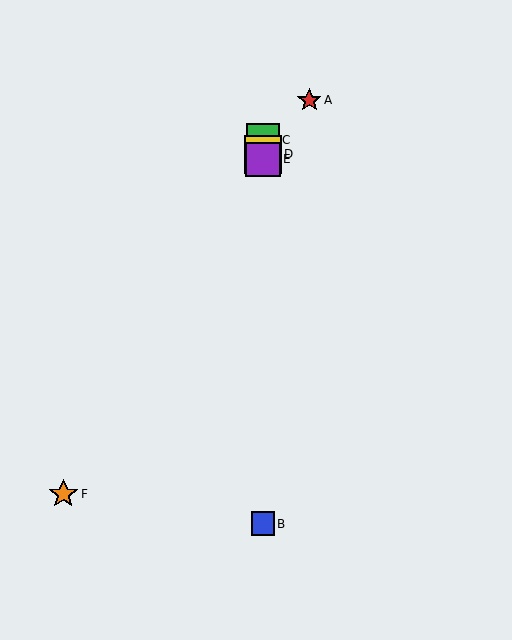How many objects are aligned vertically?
4 objects (B, C, D, E) are aligned vertically.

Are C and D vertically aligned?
Yes, both are at x≈263.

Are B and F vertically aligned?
No, B is at x≈263 and F is at x≈63.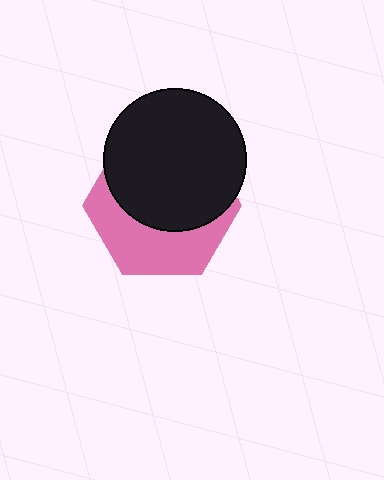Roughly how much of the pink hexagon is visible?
A small part of it is visible (roughly 42%).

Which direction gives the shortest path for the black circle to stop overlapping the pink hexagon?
Moving up gives the shortest separation.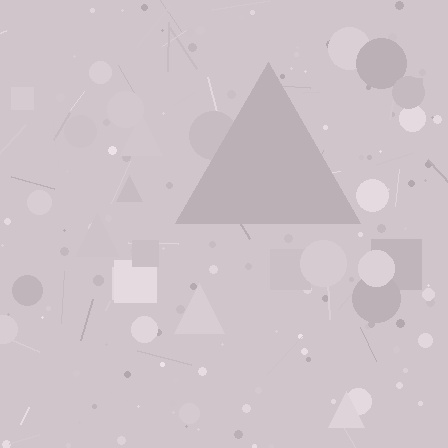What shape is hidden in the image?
A triangle is hidden in the image.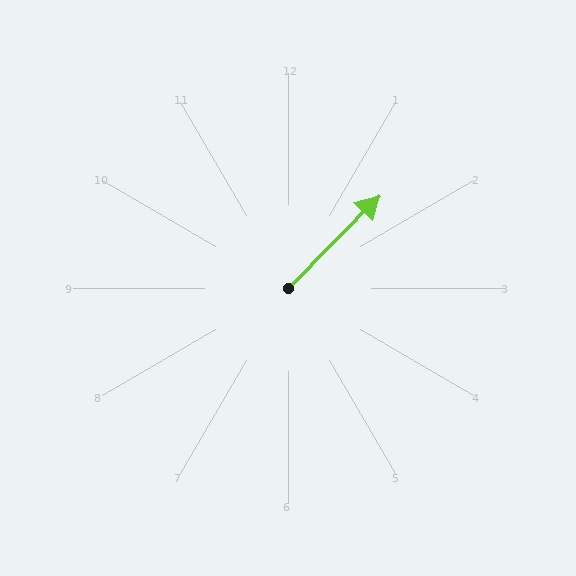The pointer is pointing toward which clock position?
Roughly 1 o'clock.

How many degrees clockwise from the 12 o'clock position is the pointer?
Approximately 44 degrees.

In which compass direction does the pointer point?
Northeast.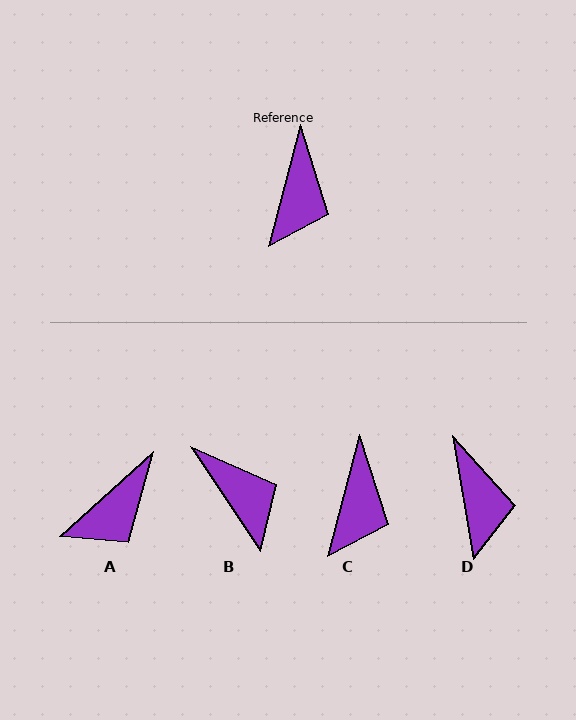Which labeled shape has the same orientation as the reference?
C.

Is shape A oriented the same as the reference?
No, it is off by about 33 degrees.